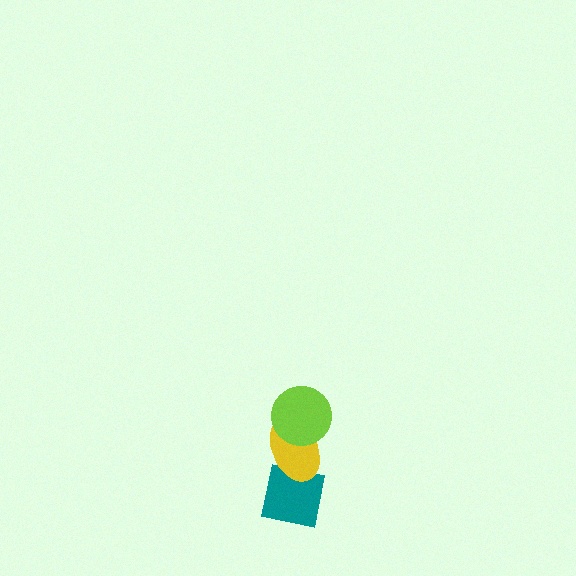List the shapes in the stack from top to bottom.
From top to bottom: the lime circle, the yellow ellipse, the teal square.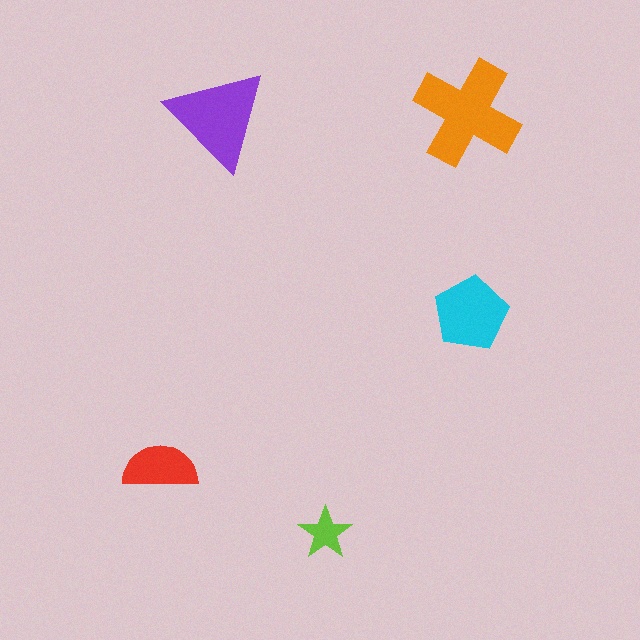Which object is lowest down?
The lime star is bottommost.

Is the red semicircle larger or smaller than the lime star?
Larger.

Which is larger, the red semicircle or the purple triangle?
The purple triangle.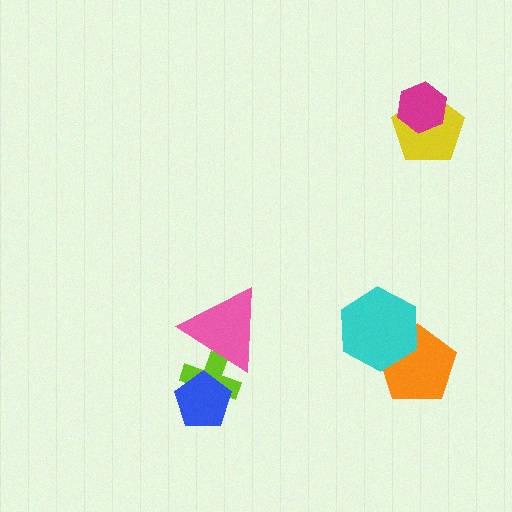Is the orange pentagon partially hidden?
Yes, it is partially covered by another shape.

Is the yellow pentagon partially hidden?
Yes, it is partially covered by another shape.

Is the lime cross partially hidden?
Yes, it is partially covered by another shape.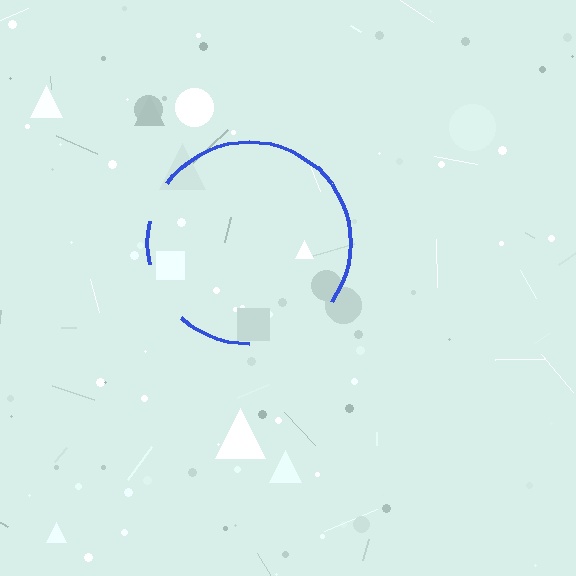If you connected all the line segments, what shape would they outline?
They would outline a circle.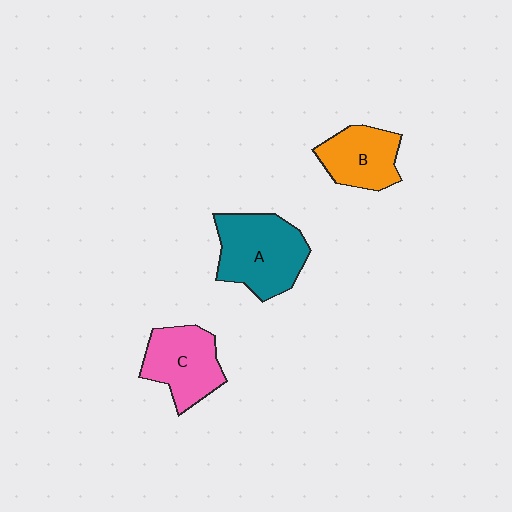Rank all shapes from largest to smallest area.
From largest to smallest: A (teal), C (pink), B (orange).